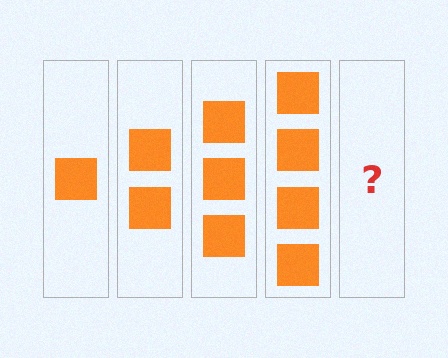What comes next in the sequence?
The next element should be 5 squares.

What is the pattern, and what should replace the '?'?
The pattern is that each step adds one more square. The '?' should be 5 squares.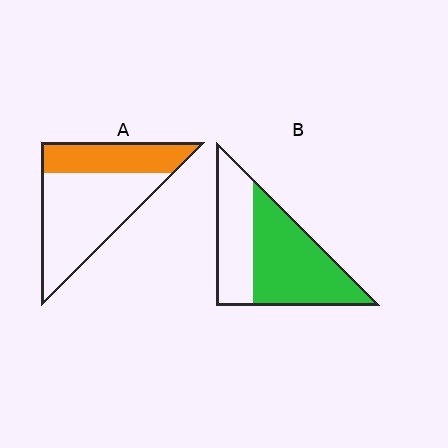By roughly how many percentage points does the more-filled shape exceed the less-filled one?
By roughly 25 percentage points (B over A).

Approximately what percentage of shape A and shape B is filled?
A is approximately 35% and B is approximately 60%.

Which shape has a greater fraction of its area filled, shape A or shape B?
Shape B.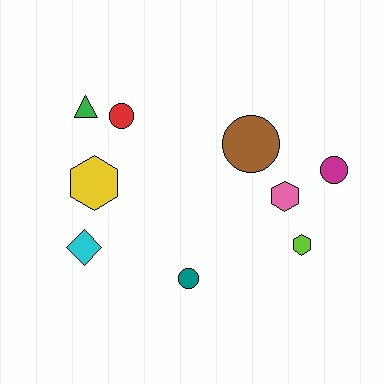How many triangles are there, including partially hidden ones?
There is 1 triangle.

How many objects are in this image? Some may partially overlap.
There are 9 objects.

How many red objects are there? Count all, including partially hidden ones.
There is 1 red object.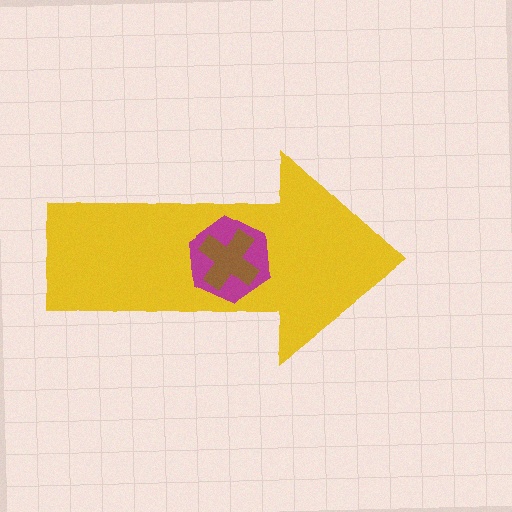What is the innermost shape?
The brown cross.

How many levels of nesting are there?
3.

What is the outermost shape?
The yellow arrow.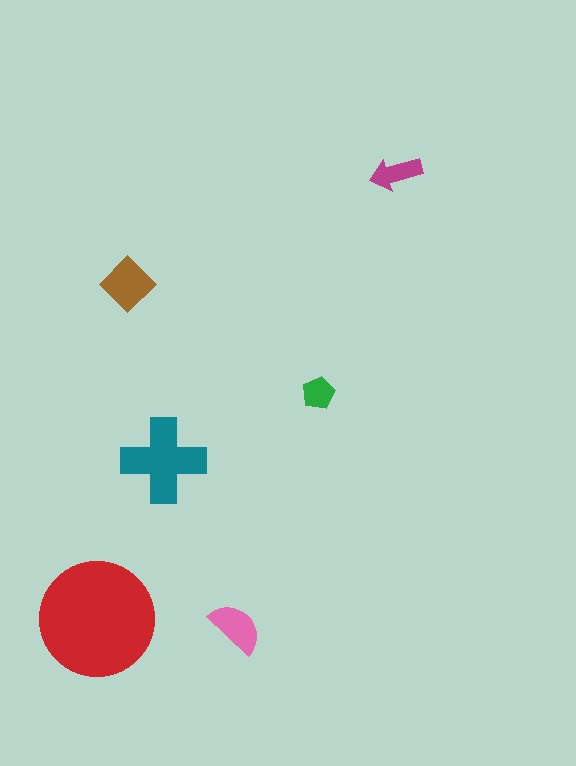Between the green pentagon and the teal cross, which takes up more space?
The teal cross.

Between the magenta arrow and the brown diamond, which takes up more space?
The brown diamond.